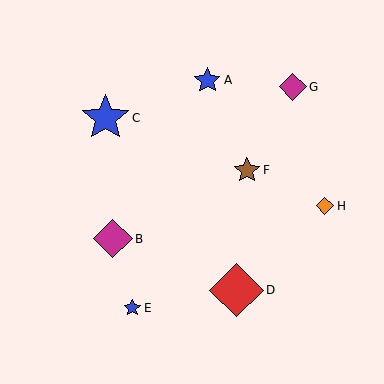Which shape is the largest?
The red diamond (labeled D) is the largest.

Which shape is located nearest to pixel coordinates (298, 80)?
The magenta diamond (labeled G) at (293, 87) is nearest to that location.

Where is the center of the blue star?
The center of the blue star is at (132, 308).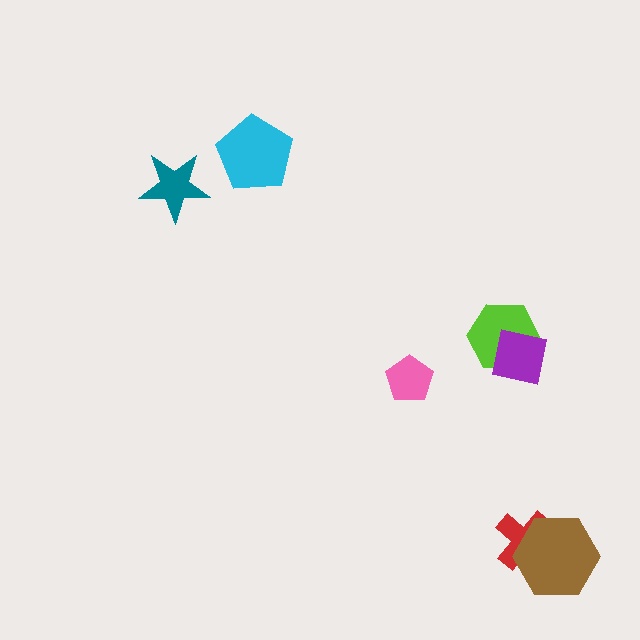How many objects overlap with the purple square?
1 object overlaps with the purple square.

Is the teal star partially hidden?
No, no other shape covers it.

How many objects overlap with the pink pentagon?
0 objects overlap with the pink pentagon.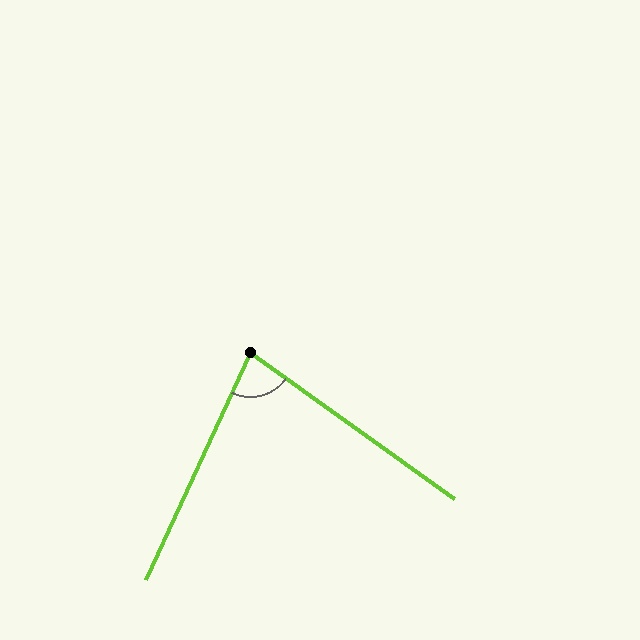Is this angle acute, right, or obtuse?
It is acute.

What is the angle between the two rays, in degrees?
Approximately 79 degrees.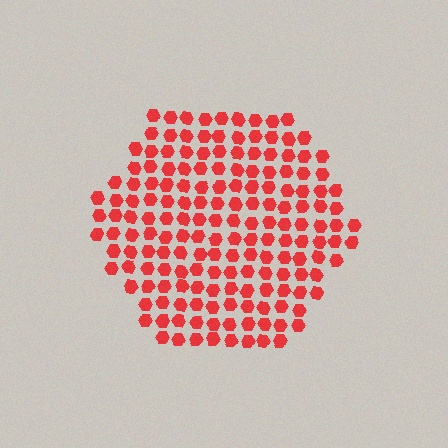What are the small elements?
The small elements are hexagons.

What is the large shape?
The large shape is a hexagon.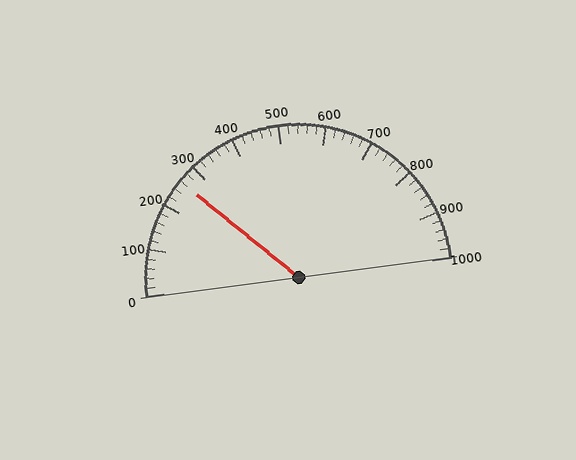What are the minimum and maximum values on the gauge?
The gauge ranges from 0 to 1000.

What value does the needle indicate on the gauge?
The needle indicates approximately 260.